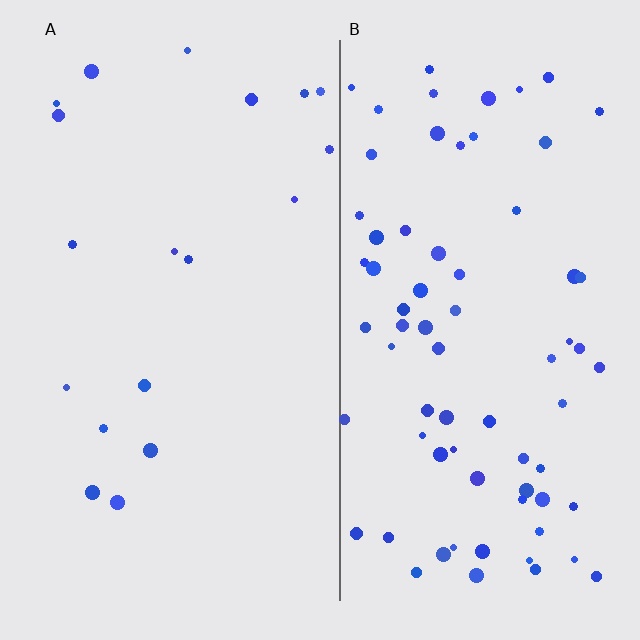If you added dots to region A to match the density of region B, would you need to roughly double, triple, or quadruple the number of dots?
Approximately quadruple.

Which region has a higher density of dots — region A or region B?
B (the right).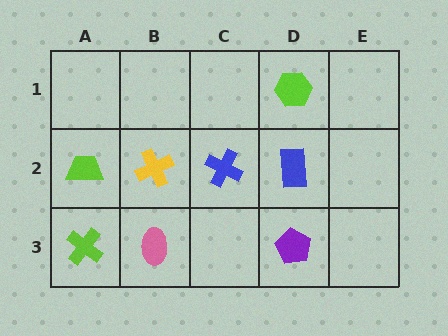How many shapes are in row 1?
1 shape.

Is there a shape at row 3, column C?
No, that cell is empty.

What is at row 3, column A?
A lime cross.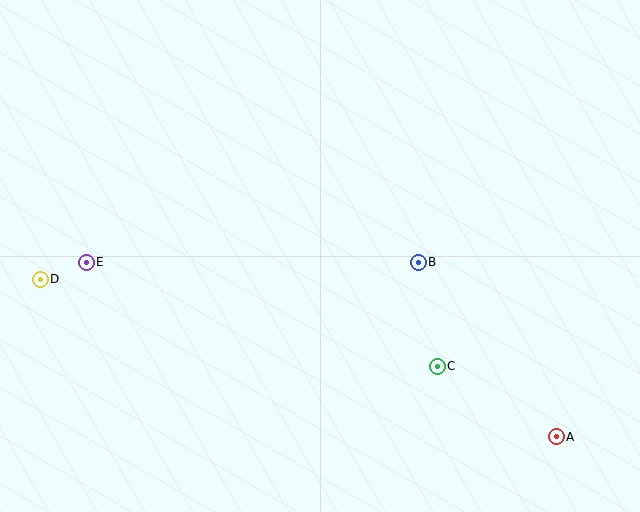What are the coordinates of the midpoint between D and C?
The midpoint between D and C is at (239, 323).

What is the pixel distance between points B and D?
The distance between B and D is 378 pixels.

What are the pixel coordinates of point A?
Point A is at (556, 437).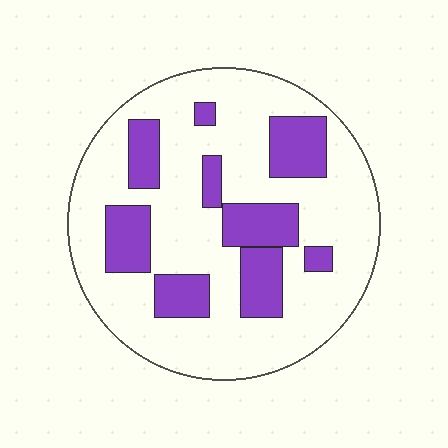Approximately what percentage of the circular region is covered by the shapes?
Approximately 25%.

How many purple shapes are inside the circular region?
9.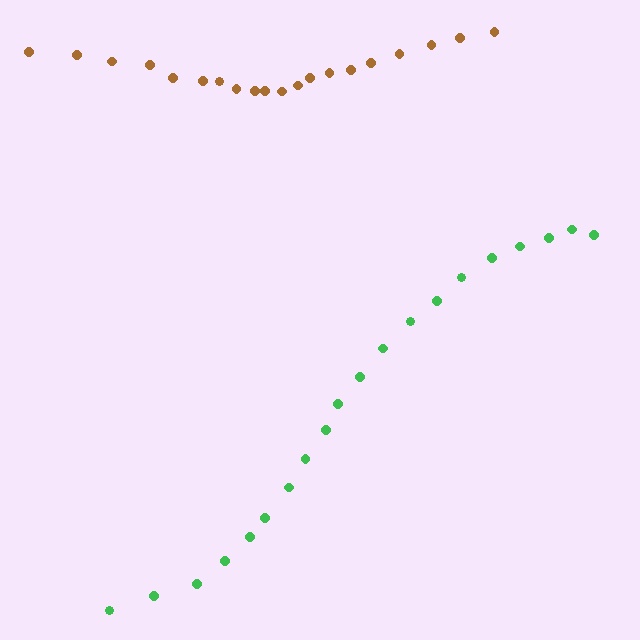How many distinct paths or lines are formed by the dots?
There are 2 distinct paths.